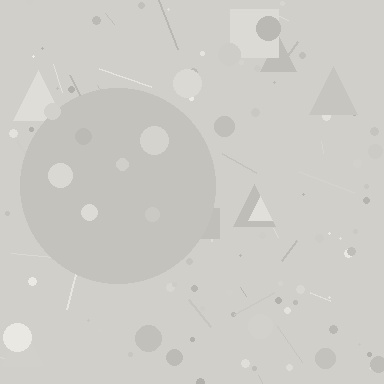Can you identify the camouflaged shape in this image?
The camouflaged shape is a circle.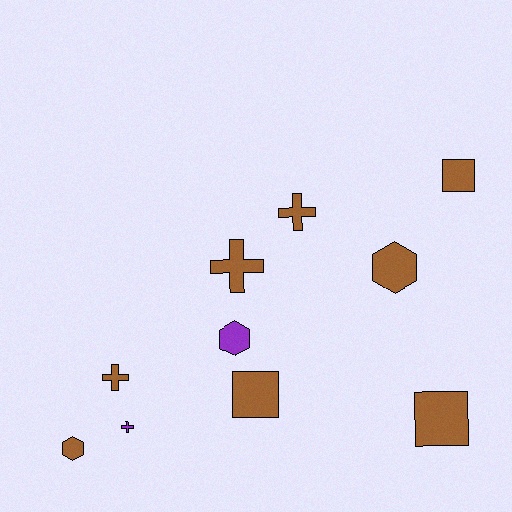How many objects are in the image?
There are 10 objects.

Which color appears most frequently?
Brown, with 8 objects.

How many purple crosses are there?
There is 1 purple cross.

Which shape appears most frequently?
Cross, with 4 objects.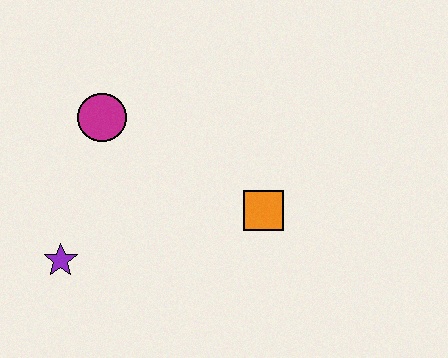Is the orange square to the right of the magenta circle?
Yes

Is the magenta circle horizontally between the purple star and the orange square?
Yes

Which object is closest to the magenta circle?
The purple star is closest to the magenta circle.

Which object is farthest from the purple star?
The orange square is farthest from the purple star.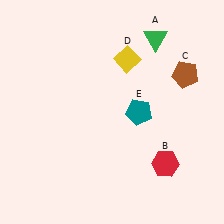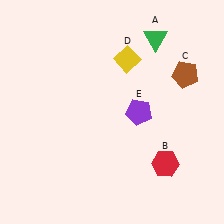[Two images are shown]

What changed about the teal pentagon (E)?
In Image 1, E is teal. In Image 2, it changed to purple.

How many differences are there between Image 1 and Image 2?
There is 1 difference between the two images.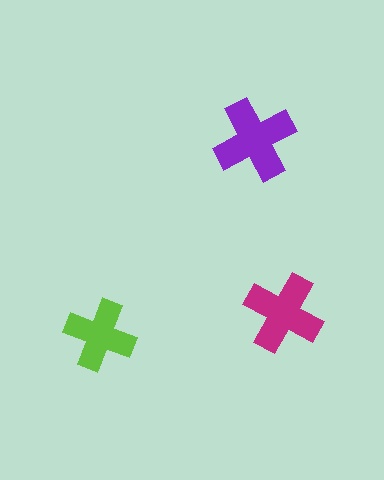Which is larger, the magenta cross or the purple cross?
The purple one.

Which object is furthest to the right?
The magenta cross is rightmost.